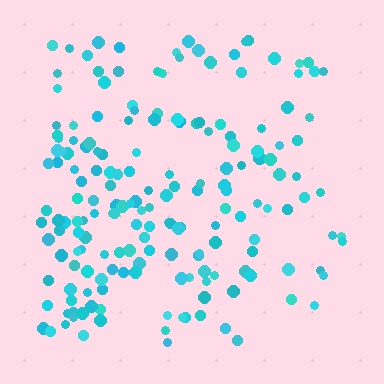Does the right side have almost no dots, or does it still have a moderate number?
Still a moderate number, just noticeably fewer than the left.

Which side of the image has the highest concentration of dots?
The left.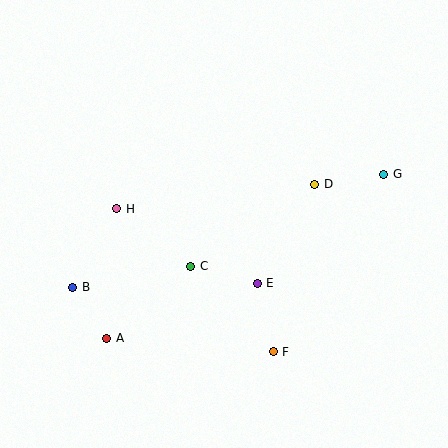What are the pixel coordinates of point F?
Point F is at (273, 352).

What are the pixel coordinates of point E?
Point E is at (257, 283).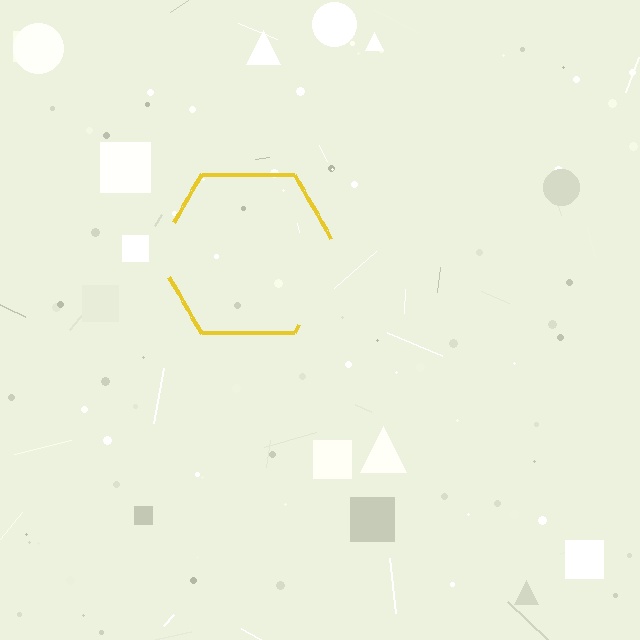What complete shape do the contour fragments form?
The contour fragments form a hexagon.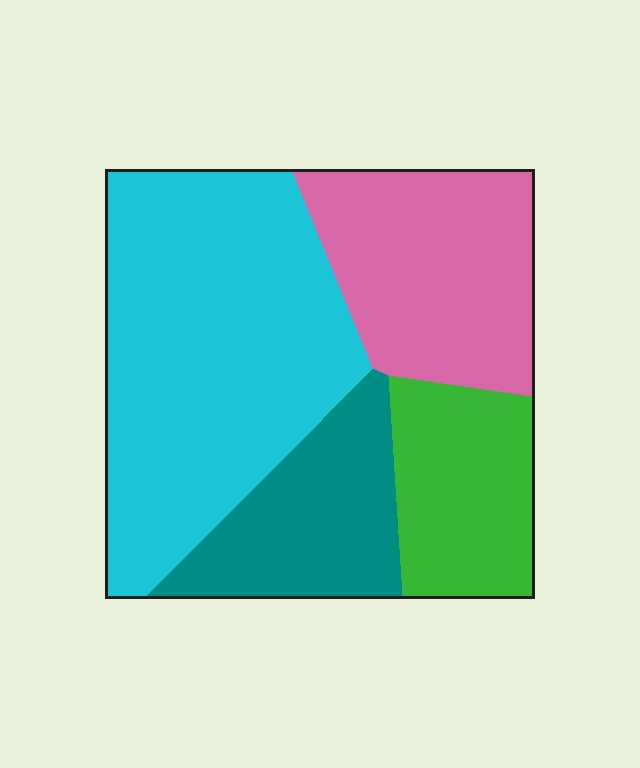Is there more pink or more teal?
Pink.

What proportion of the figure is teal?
Teal takes up about one sixth (1/6) of the figure.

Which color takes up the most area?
Cyan, at roughly 45%.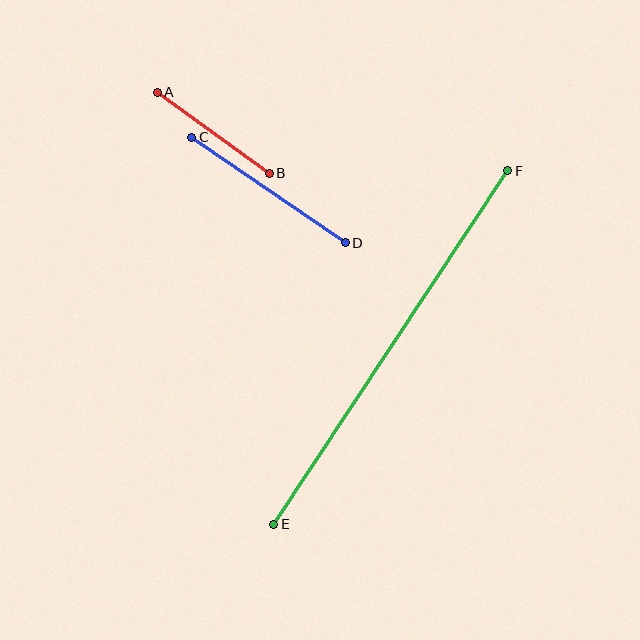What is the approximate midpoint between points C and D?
The midpoint is at approximately (268, 190) pixels.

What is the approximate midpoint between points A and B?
The midpoint is at approximately (213, 133) pixels.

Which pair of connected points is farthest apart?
Points E and F are farthest apart.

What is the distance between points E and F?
The distance is approximately 424 pixels.